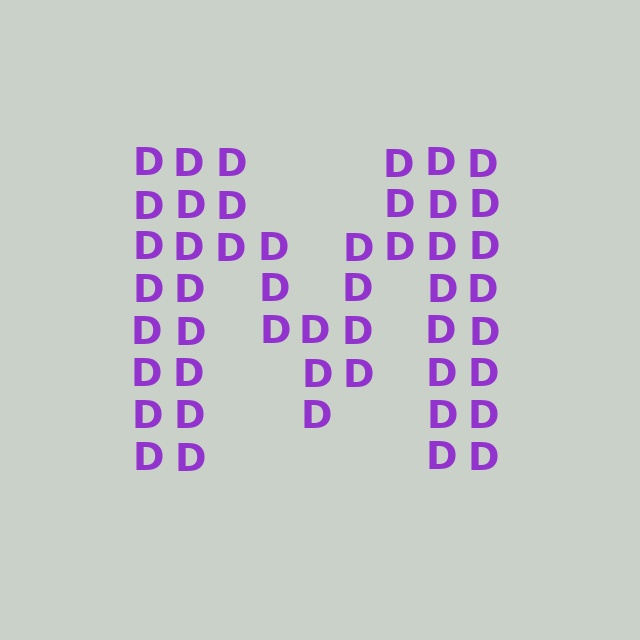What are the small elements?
The small elements are letter D's.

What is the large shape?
The large shape is the letter M.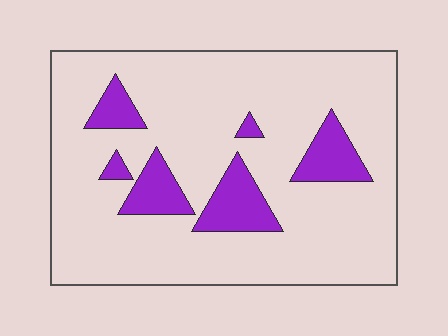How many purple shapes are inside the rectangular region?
6.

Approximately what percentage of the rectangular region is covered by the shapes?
Approximately 15%.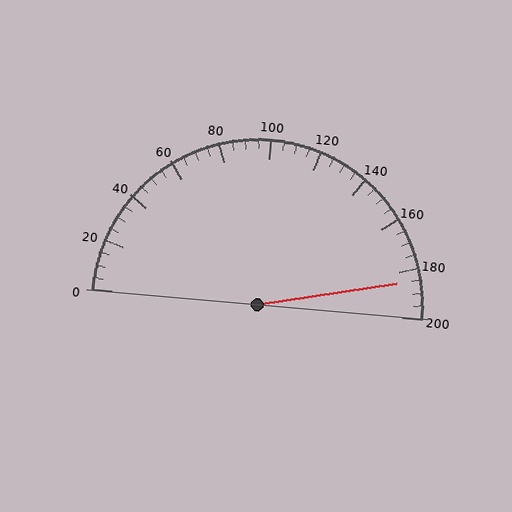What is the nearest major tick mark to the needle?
The nearest major tick mark is 180.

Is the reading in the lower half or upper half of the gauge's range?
The reading is in the upper half of the range (0 to 200).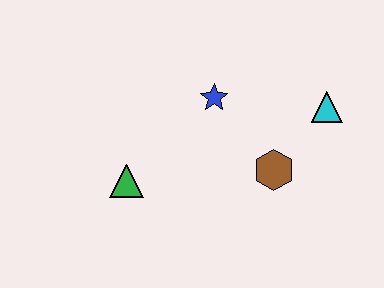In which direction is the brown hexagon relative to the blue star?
The brown hexagon is below the blue star.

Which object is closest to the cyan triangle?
The brown hexagon is closest to the cyan triangle.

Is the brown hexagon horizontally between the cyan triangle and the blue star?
Yes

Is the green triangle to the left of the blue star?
Yes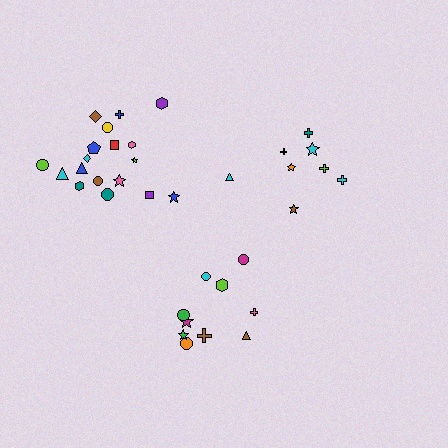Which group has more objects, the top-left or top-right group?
The top-left group.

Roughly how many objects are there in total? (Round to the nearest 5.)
Roughly 35 objects in total.